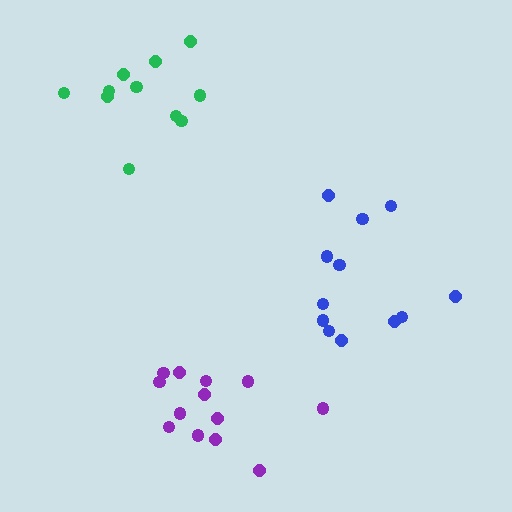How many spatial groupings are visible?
There are 3 spatial groupings.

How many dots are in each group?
Group 1: 11 dots, Group 2: 12 dots, Group 3: 13 dots (36 total).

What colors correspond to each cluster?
The clusters are colored: green, blue, purple.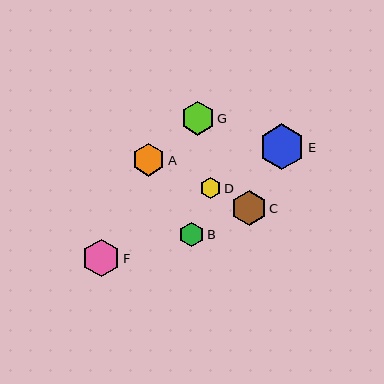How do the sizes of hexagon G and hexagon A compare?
Hexagon G and hexagon A are approximately the same size.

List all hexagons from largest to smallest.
From largest to smallest: E, F, C, G, A, B, D.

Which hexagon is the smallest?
Hexagon D is the smallest with a size of approximately 21 pixels.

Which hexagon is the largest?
Hexagon E is the largest with a size of approximately 46 pixels.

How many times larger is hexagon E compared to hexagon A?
Hexagon E is approximately 1.4 times the size of hexagon A.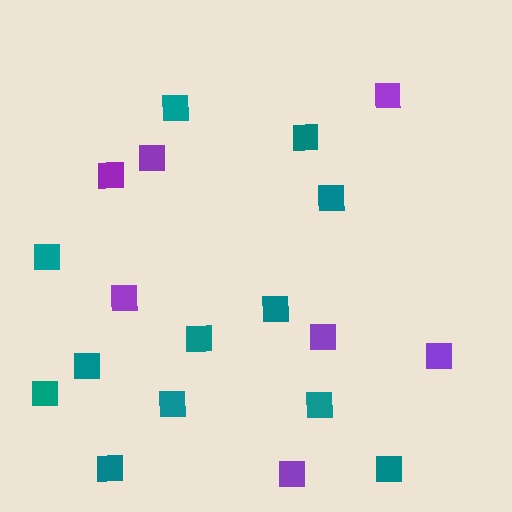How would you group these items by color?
There are 2 groups: one group of purple squares (7) and one group of teal squares (12).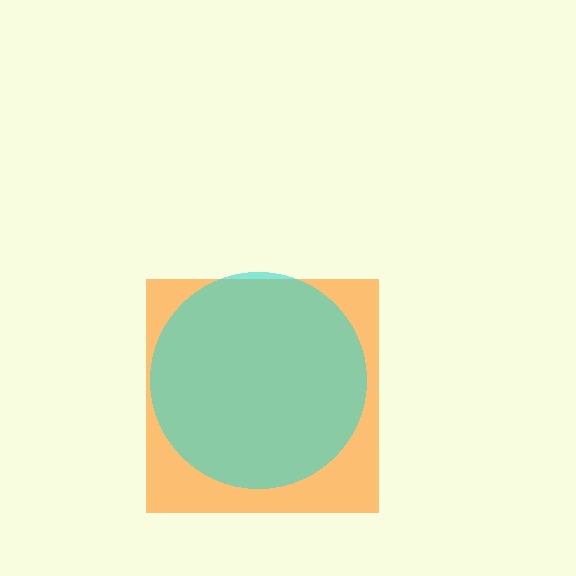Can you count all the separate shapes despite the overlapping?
Yes, there are 2 separate shapes.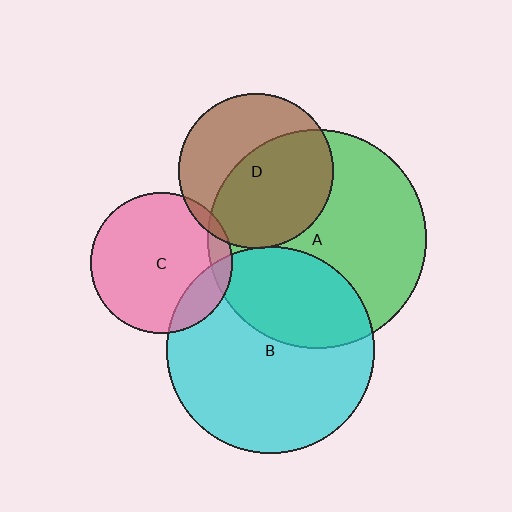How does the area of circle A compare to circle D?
Approximately 2.0 times.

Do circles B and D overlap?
Yes.